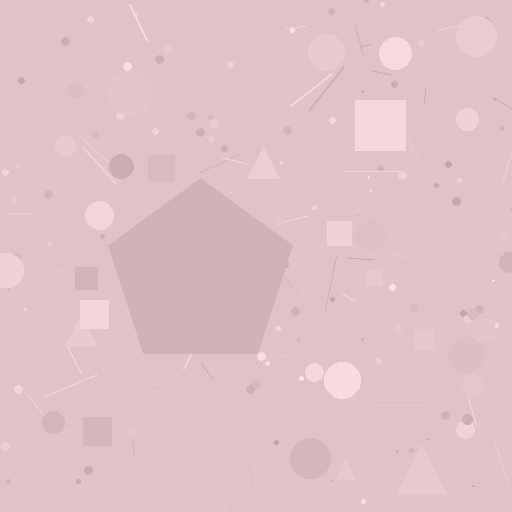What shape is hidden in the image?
A pentagon is hidden in the image.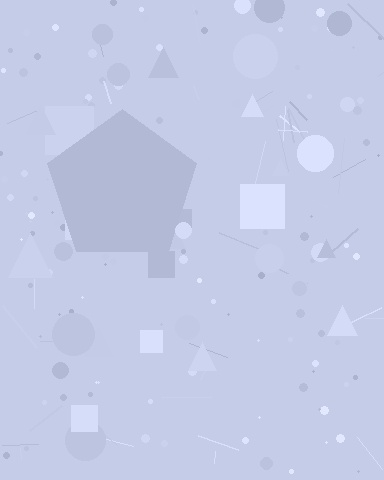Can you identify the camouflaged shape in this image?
The camouflaged shape is a pentagon.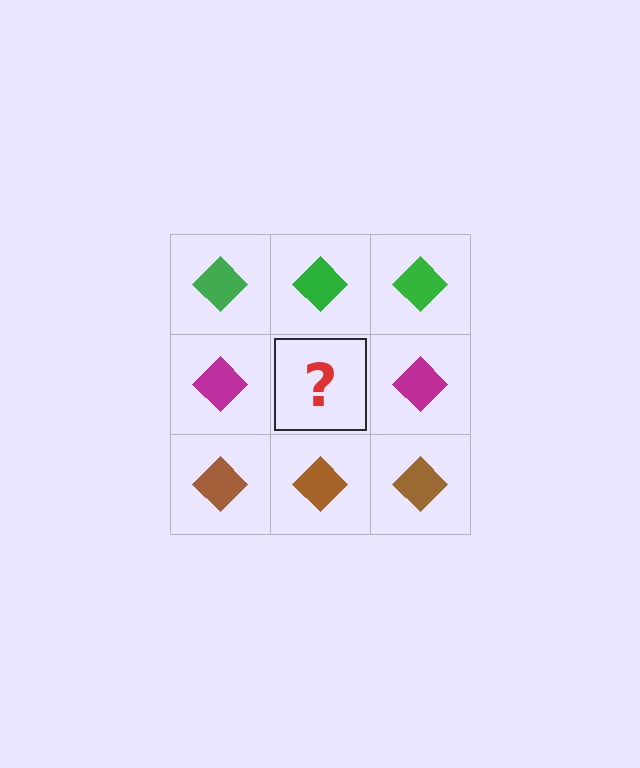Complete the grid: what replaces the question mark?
The question mark should be replaced with a magenta diamond.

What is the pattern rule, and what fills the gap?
The rule is that each row has a consistent color. The gap should be filled with a magenta diamond.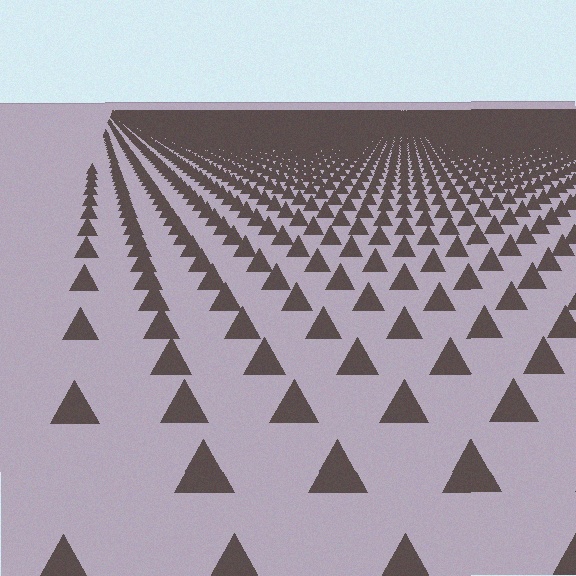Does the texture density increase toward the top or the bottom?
Density increases toward the top.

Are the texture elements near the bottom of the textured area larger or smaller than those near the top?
Larger. Near the bottom, elements are closer to the viewer and appear at a bigger on-screen size.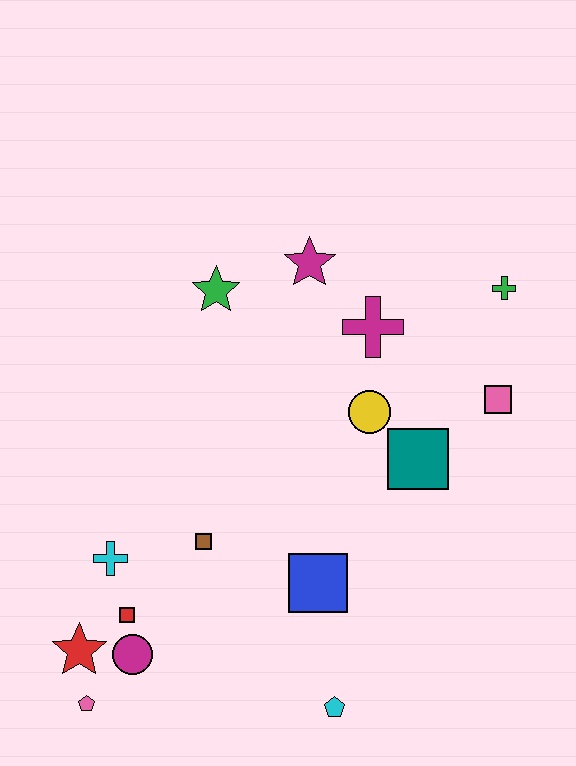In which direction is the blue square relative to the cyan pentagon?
The blue square is above the cyan pentagon.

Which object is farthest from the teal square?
The pink pentagon is farthest from the teal square.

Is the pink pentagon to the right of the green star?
No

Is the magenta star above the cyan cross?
Yes